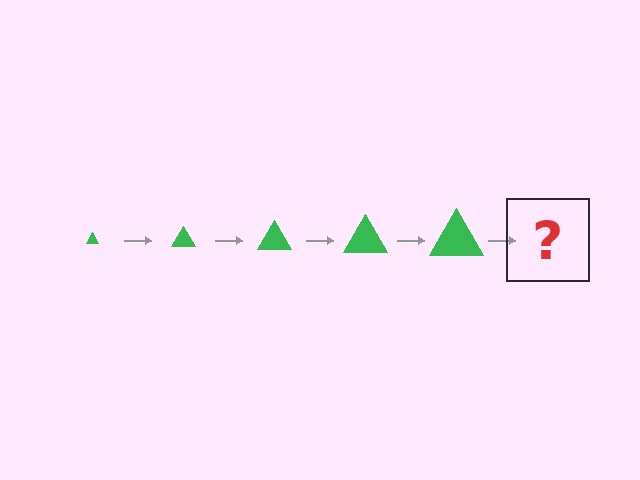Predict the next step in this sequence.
The next step is a green triangle, larger than the previous one.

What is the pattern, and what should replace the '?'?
The pattern is that the triangle gets progressively larger each step. The '?' should be a green triangle, larger than the previous one.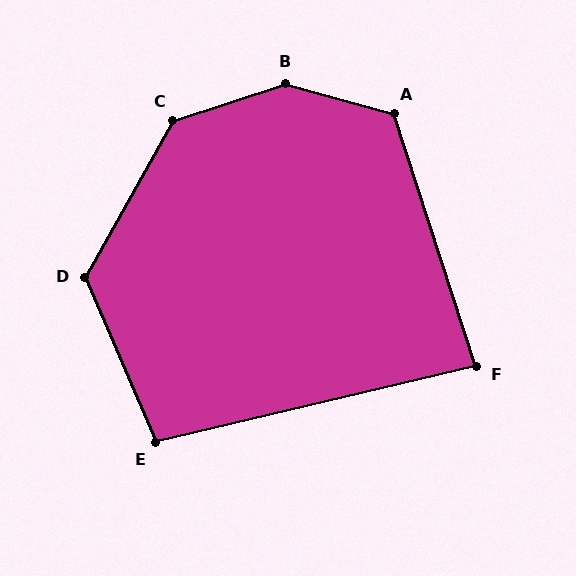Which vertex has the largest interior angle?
B, at approximately 147 degrees.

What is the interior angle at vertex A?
Approximately 123 degrees (obtuse).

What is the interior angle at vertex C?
Approximately 137 degrees (obtuse).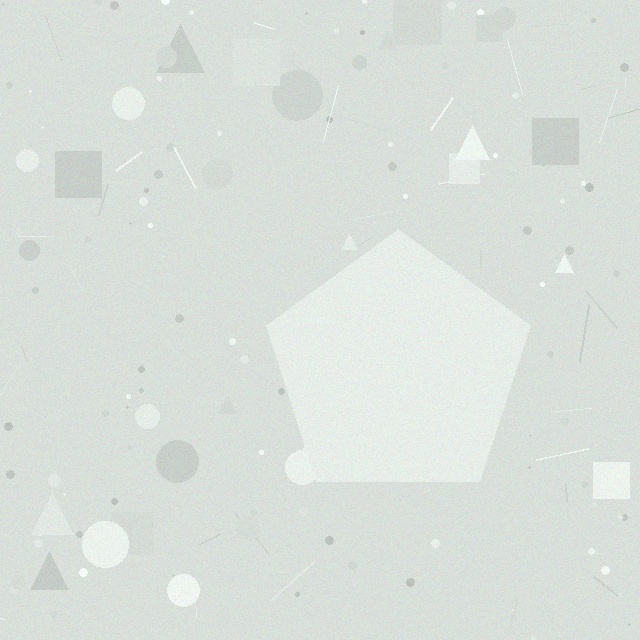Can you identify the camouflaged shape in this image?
The camouflaged shape is a pentagon.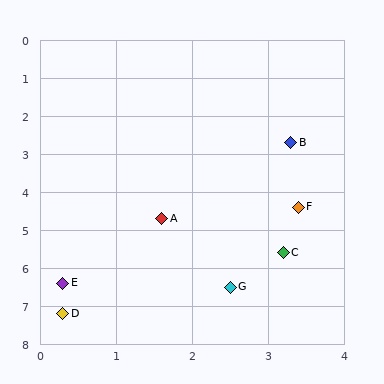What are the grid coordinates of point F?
Point F is at approximately (3.4, 4.4).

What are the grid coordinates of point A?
Point A is at approximately (1.6, 4.7).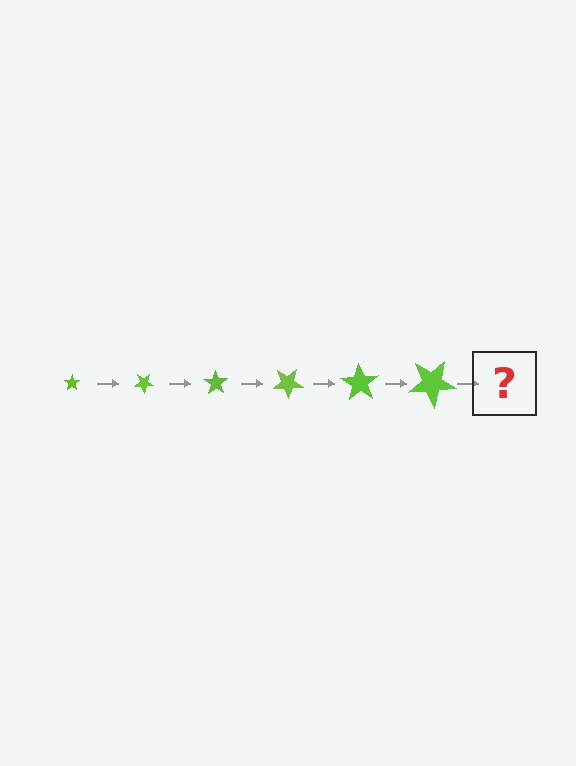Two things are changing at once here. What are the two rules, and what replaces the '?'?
The two rules are that the star grows larger each step and it rotates 35 degrees each step. The '?' should be a star, larger than the previous one and rotated 210 degrees from the start.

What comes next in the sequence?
The next element should be a star, larger than the previous one and rotated 210 degrees from the start.